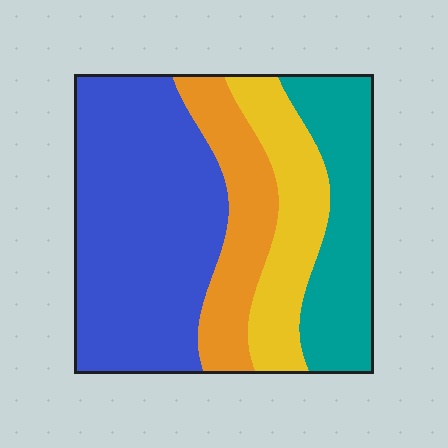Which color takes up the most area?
Blue, at roughly 45%.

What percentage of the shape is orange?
Orange takes up about one sixth (1/6) of the shape.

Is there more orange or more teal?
Teal.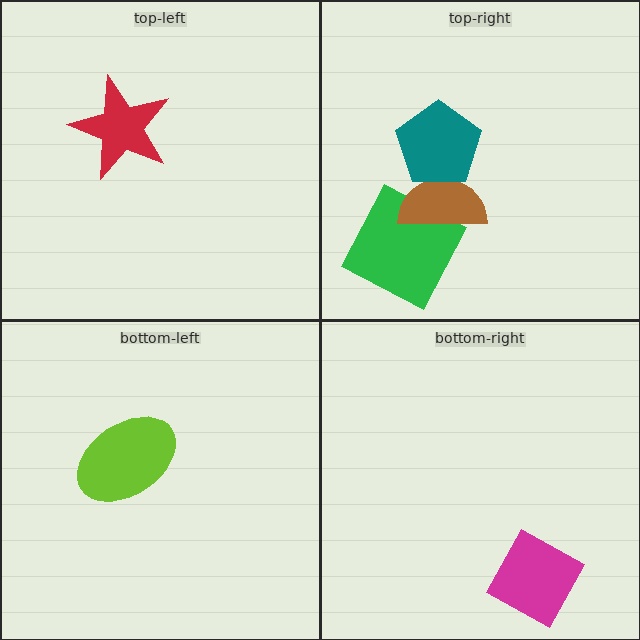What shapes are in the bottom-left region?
The lime ellipse.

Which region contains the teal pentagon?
The top-right region.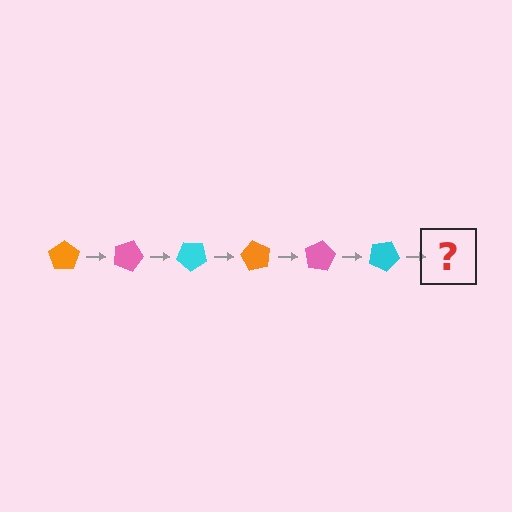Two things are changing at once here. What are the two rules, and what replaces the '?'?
The two rules are that it rotates 20 degrees each step and the color cycles through orange, pink, and cyan. The '?' should be an orange pentagon, rotated 120 degrees from the start.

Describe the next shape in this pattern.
It should be an orange pentagon, rotated 120 degrees from the start.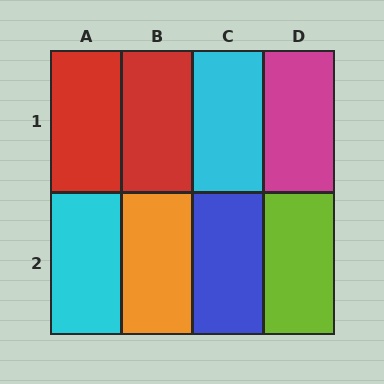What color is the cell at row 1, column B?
Red.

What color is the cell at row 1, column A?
Red.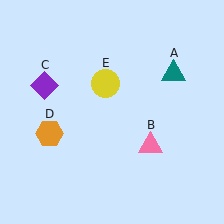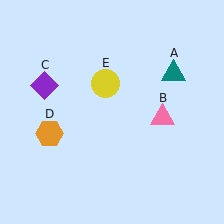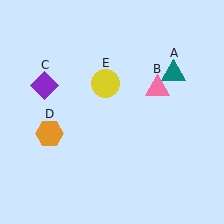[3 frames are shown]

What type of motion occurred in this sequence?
The pink triangle (object B) rotated counterclockwise around the center of the scene.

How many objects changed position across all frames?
1 object changed position: pink triangle (object B).